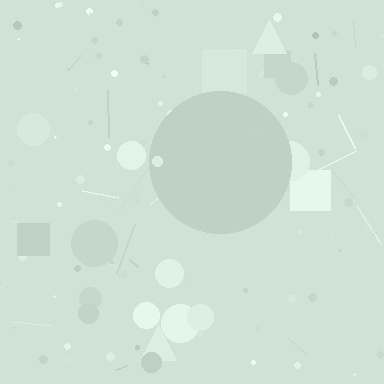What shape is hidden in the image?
A circle is hidden in the image.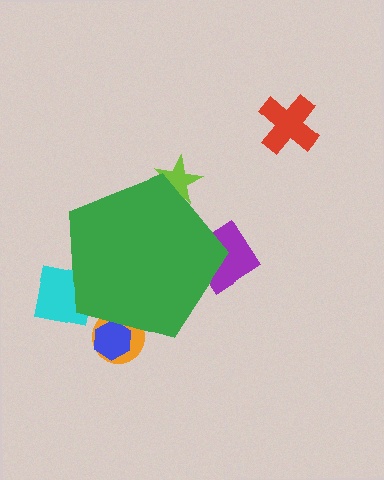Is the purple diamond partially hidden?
Yes, the purple diamond is partially hidden behind the green pentagon.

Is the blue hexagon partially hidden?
Yes, the blue hexagon is partially hidden behind the green pentagon.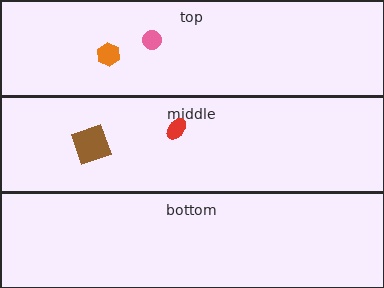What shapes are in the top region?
The orange hexagon, the pink circle.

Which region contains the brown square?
The middle region.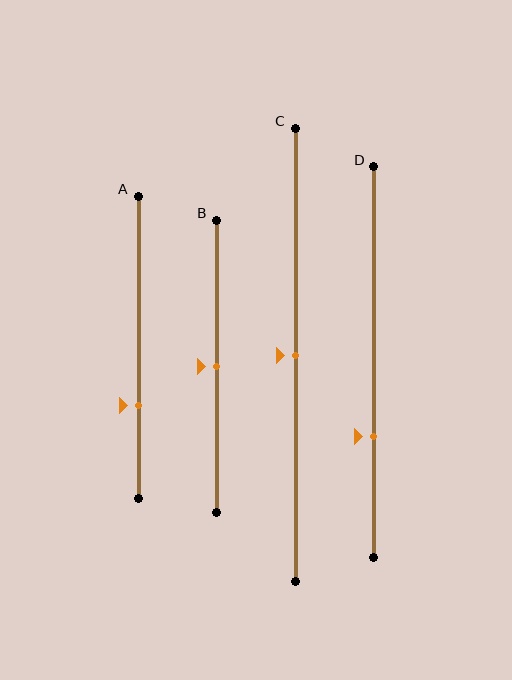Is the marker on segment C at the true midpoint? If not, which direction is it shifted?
Yes, the marker on segment C is at the true midpoint.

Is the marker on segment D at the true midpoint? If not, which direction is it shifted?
No, the marker on segment D is shifted downward by about 19% of the segment length.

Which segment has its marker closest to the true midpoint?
Segment B has its marker closest to the true midpoint.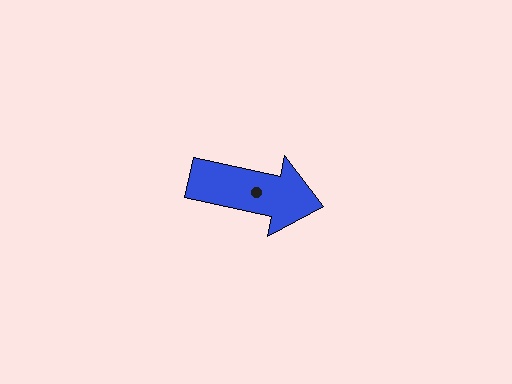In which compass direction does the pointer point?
East.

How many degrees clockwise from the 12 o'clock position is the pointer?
Approximately 102 degrees.